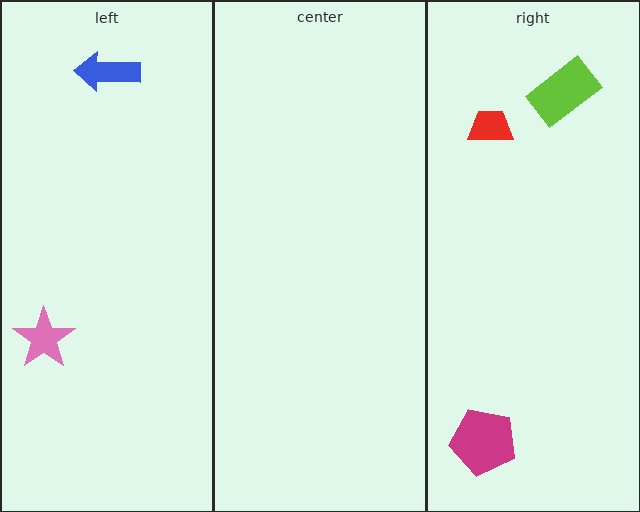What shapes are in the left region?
The pink star, the blue arrow.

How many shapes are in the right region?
3.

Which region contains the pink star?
The left region.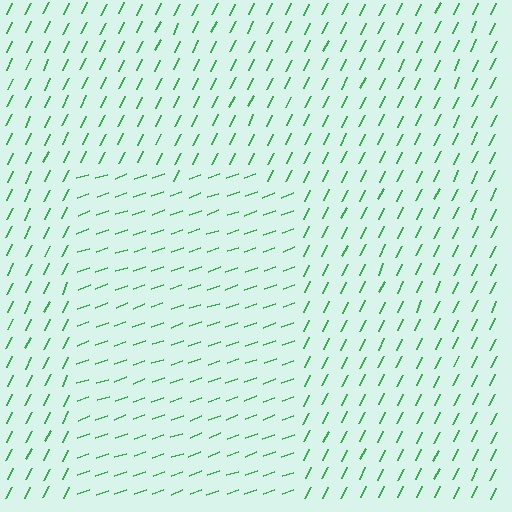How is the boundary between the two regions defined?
The boundary is defined purely by a change in line orientation (approximately 45 degrees difference). All lines are the same color and thickness.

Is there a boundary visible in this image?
Yes, there is a texture boundary formed by a change in line orientation.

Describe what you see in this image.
The image is filled with small green line segments. A rectangle region in the image has lines oriented differently from the surrounding lines, creating a visible texture boundary.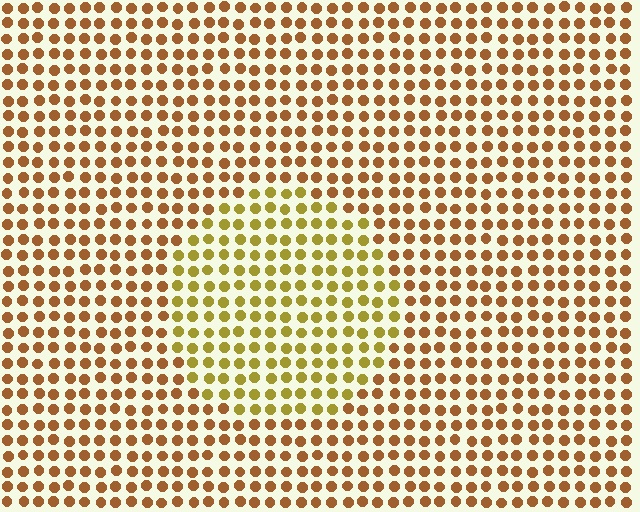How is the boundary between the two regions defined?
The boundary is defined purely by a slight shift in hue (about 31 degrees). Spacing, size, and orientation are identical on both sides.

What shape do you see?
I see a circle.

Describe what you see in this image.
The image is filled with small brown elements in a uniform arrangement. A circle-shaped region is visible where the elements are tinted to a slightly different hue, forming a subtle color boundary.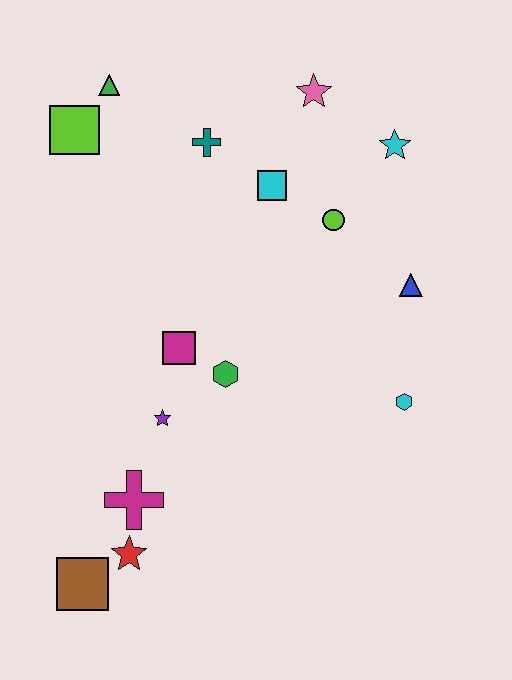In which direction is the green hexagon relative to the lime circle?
The green hexagon is below the lime circle.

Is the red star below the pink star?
Yes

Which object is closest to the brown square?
The red star is closest to the brown square.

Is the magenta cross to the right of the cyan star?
No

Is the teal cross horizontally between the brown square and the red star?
No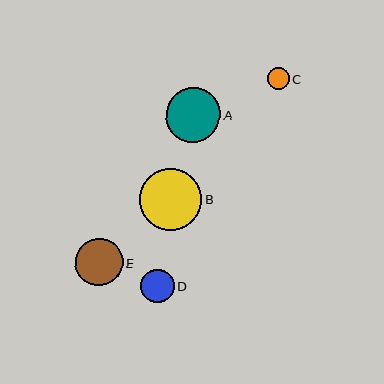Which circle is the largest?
Circle B is the largest with a size of approximately 62 pixels.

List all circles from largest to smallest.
From largest to smallest: B, A, E, D, C.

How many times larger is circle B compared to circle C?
Circle B is approximately 2.8 times the size of circle C.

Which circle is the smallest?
Circle C is the smallest with a size of approximately 22 pixels.